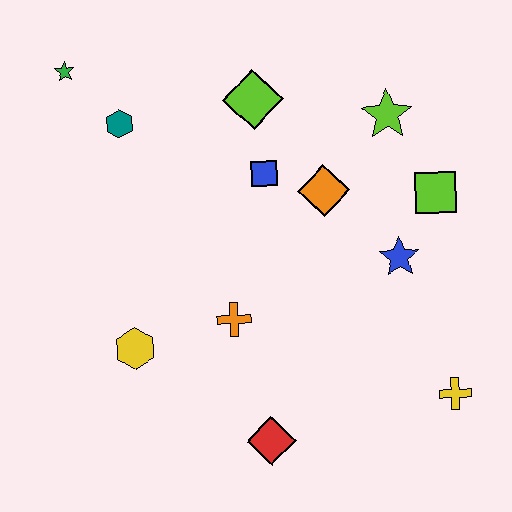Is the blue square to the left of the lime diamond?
No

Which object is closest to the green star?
The teal hexagon is closest to the green star.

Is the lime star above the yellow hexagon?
Yes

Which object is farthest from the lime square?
The green star is farthest from the lime square.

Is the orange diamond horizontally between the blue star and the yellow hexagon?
Yes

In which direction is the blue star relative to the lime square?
The blue star is below the lime square.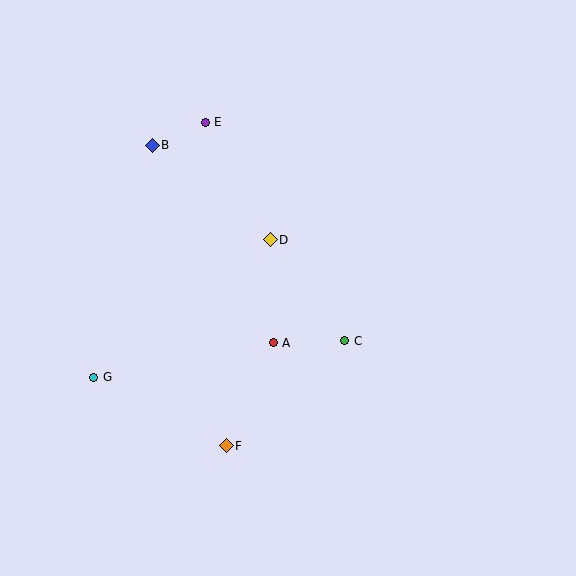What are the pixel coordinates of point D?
Point D is at (270, 240).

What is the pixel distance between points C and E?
The distance between C and E is 259 pixels.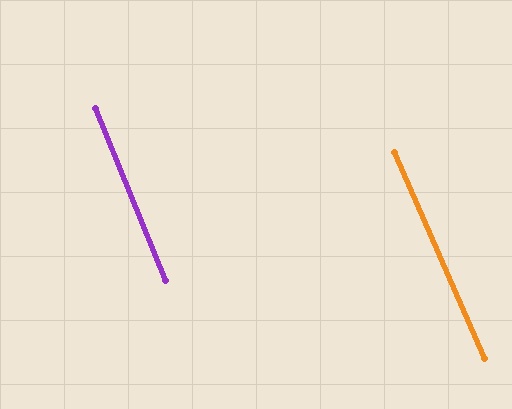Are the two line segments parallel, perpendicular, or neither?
Parallel — their directions differ by only 1.4°.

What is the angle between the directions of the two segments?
Approximately 1 degree.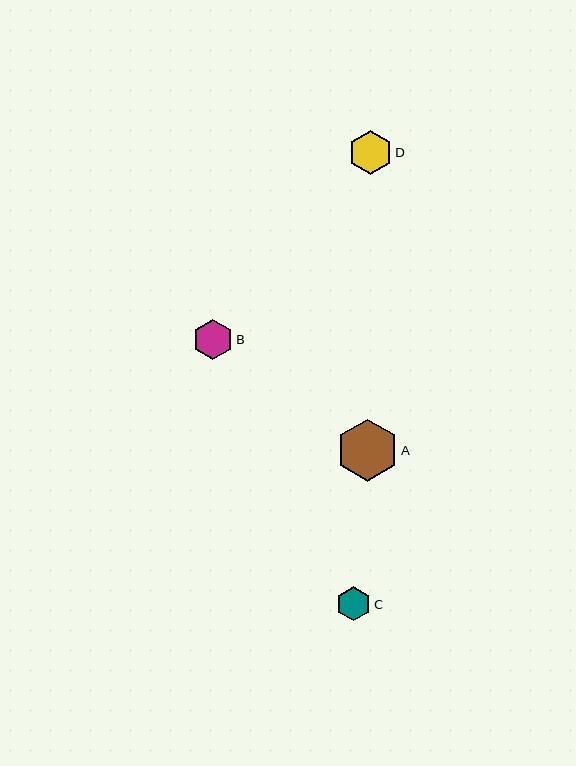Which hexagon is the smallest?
Hexagon C is the smallest with a size of approximately 34 pixels.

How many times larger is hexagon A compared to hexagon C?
Hexagon A is approximately 1.8 times the size of hexagon C.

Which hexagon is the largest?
Hexagon A is the largest with a size of approximately 62 pixels.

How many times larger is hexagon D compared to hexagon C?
Hexagon D is approximately 1.3 times the size of hexagon C.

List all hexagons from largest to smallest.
From largest to smallest: A, D, B, C.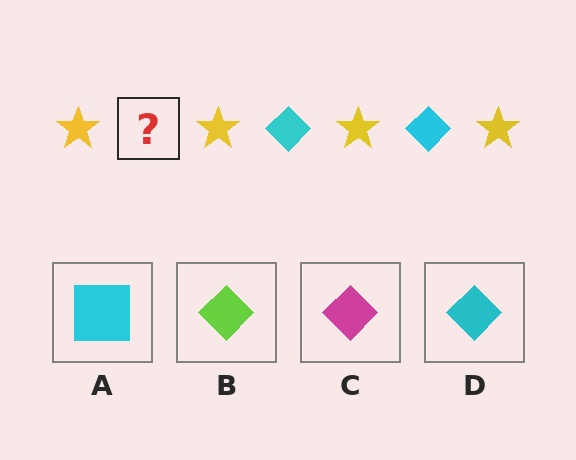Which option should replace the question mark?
Option D.